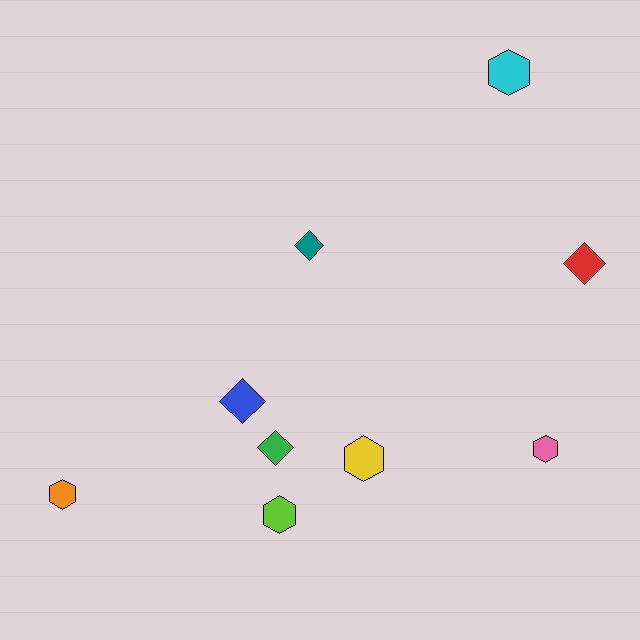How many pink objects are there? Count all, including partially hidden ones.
There is 1 pink object.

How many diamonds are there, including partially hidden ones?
There are 4 diamonds.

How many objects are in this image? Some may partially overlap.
There are 9 objects.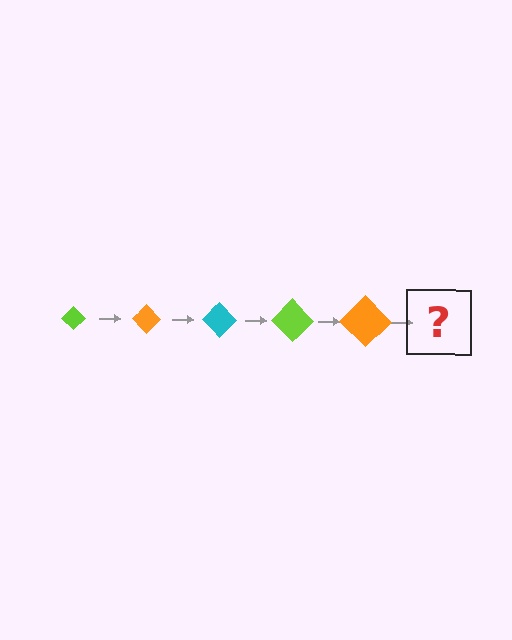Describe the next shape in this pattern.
It should be a cyan diamond, larger than the previous one.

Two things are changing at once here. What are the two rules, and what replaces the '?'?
The two rules are that the diamond grows larger each step and the color cycles through lime, orange, and cyan. The '?' should be a cyan diamond, larger than the previous one.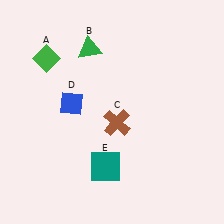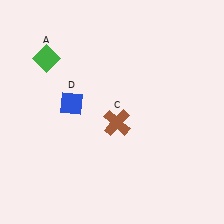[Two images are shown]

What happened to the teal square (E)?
The teal square (E) was removed in Image 2. It was in the bottom-left area of Image 1.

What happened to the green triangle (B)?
The green triangle (B) was removed in Image 2. It was in the top-left area of Image 1.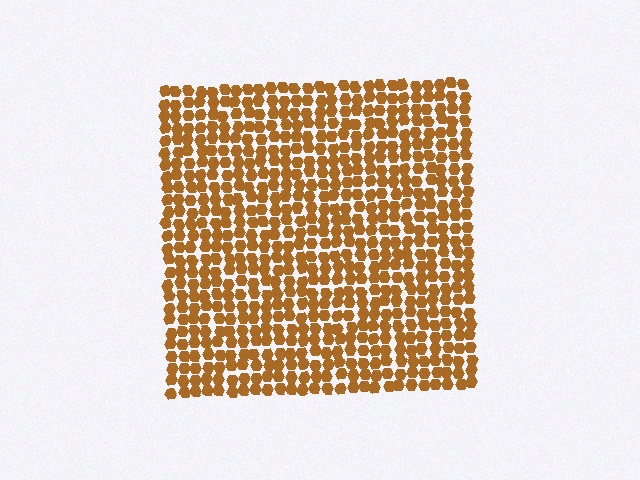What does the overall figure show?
The overall figure shows a square.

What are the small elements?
The small elements are hexagons.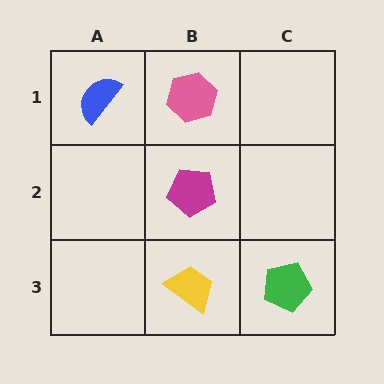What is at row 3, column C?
A green pentagon.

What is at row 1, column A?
A blue semicircle.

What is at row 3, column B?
A yellow trapezoid.